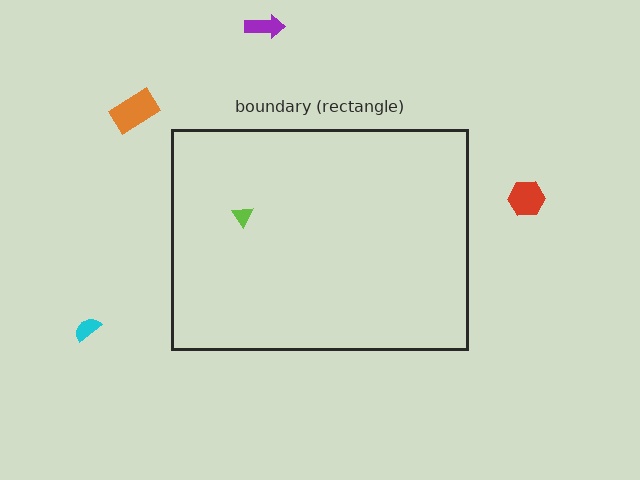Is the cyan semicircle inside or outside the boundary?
Outside.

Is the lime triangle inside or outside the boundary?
Inside.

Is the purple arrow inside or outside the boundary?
Outside.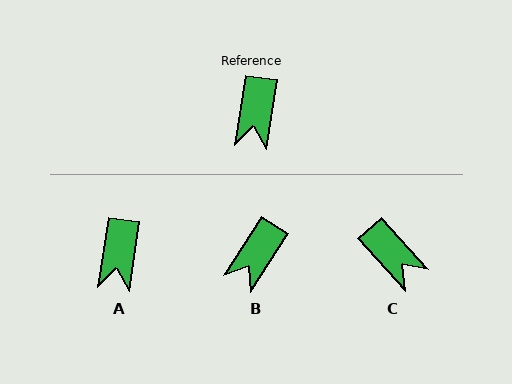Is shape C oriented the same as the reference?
No, it is off by about 51 degrees.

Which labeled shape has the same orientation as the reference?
A.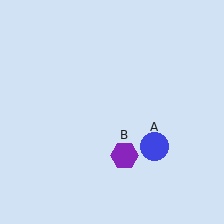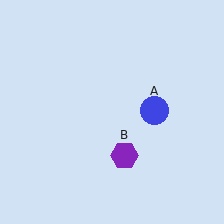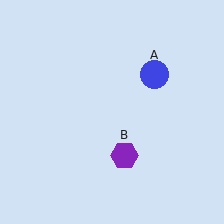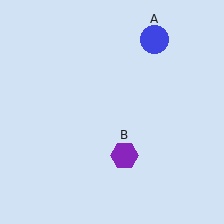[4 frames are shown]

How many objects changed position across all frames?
1 object changed position: blue circle (object A).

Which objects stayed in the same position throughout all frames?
Purple hexagon (object B) remained stationary.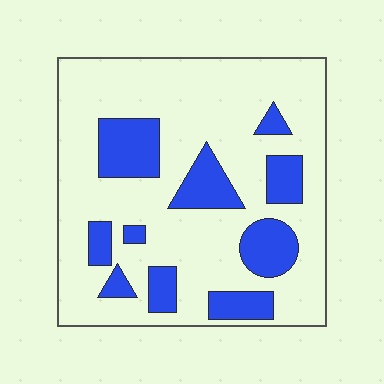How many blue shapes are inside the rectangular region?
10.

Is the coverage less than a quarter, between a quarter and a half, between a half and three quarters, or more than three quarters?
Less than a quarter.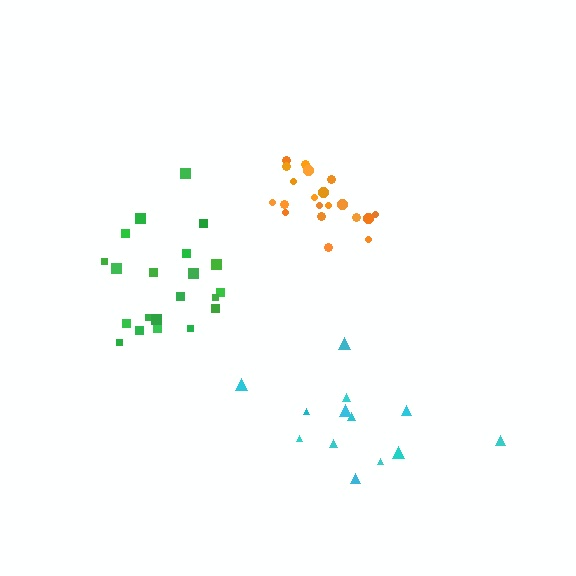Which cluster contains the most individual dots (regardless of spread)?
Green (21).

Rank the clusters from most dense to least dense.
orange, green, cyan.